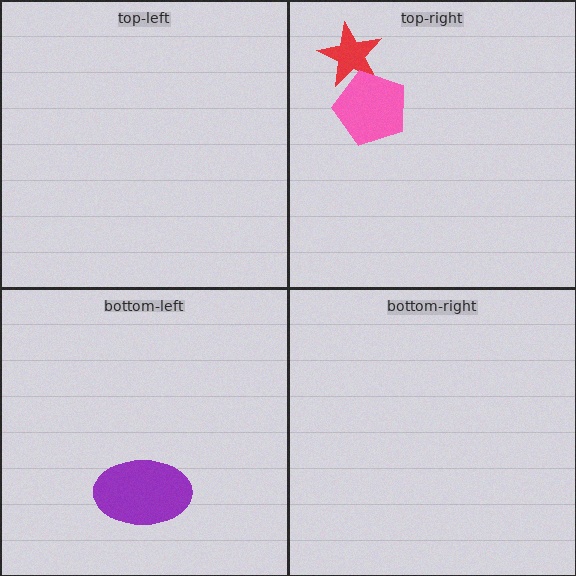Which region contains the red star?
The top-right region.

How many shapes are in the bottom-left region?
1.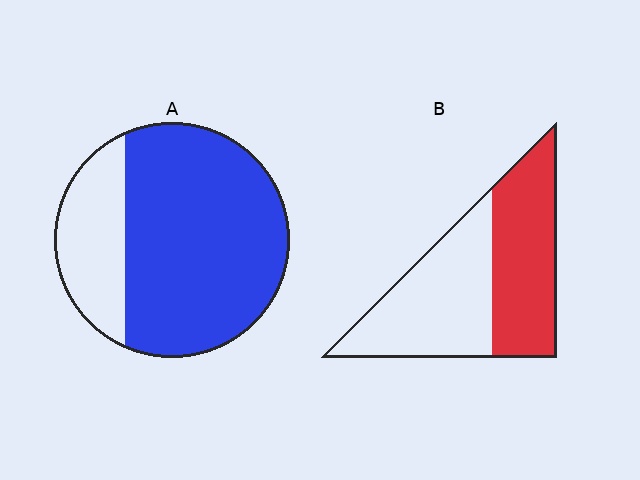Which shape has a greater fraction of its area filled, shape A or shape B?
Shape A.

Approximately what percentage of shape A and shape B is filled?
A is approximately 75% and B is approximately 45%.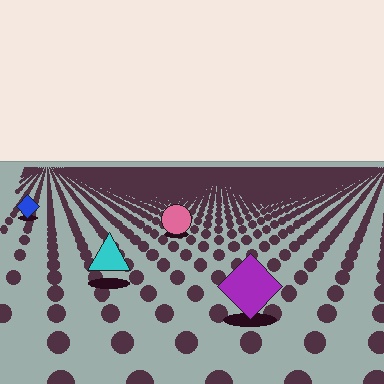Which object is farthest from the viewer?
The blue diamond is farthest from the viewer. It appears smaller and the ground texture around it is denser.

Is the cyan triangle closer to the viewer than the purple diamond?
No. The purple diamond is closer — you can tell from the texture gradient: the ground texture is coarser near it.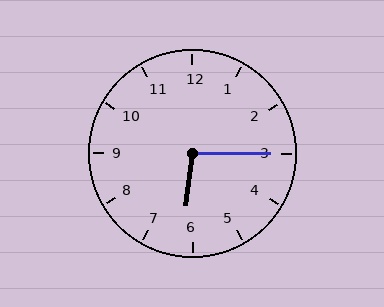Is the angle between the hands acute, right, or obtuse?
It is obtuse.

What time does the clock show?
6:15.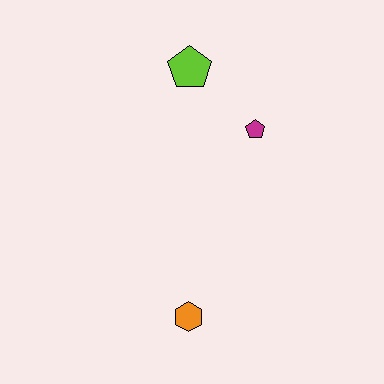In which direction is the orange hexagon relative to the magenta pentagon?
The orange hexagon is below the magenta pentagon.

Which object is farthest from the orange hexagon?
The lime pentagon is farthest from the orange hexagon.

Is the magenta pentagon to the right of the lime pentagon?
Yes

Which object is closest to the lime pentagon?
The magenta pentagon is closest to the lime pentagon.